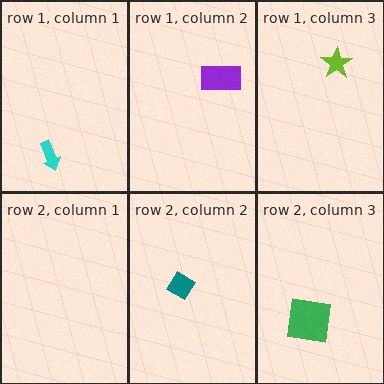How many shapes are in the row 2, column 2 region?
1.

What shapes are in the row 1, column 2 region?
The purple rectangle.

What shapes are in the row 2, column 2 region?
The teal diamond.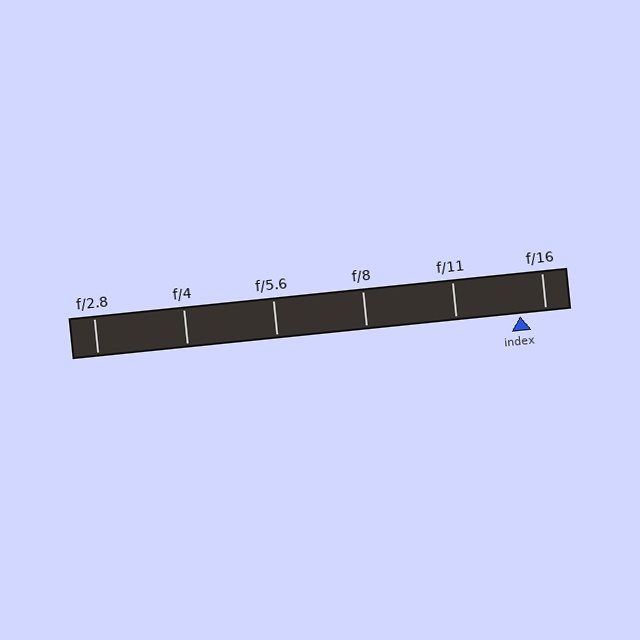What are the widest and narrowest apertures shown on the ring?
The widest aperture shown is f/2.8 and the narrowest is f/16.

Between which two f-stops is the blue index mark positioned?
The index mark is between f/11 and f/16.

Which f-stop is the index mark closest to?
The index mark is closest to f/16.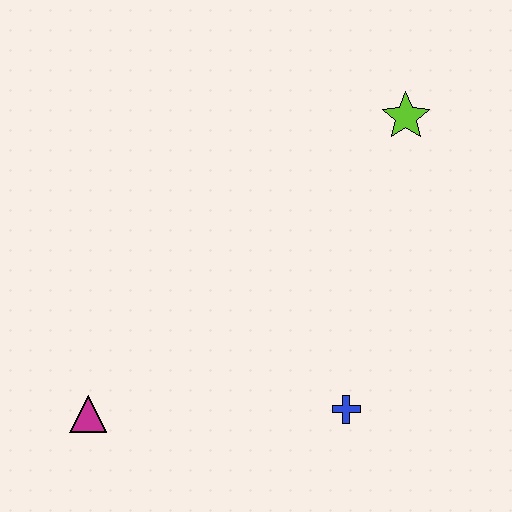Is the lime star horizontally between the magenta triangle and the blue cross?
No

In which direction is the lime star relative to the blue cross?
The lime star is above the blue cross.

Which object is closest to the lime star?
The blue cross is closest to the lime star.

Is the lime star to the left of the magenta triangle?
No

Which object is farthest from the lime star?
The magenta triangle is farthest from the lime star.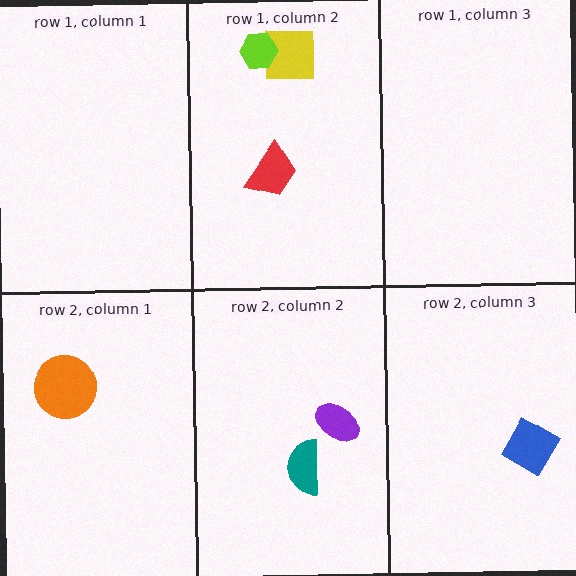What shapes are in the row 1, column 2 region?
The red trapezoid, the yellow square, the lime hexagon.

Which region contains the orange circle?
The row 2, column 1 region.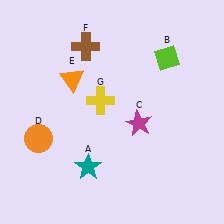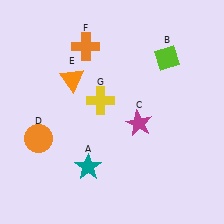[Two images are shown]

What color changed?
The cross (F) changed from brown in Image 1 to orange in Image 2.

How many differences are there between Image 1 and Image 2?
There is 1 difference between the two images.